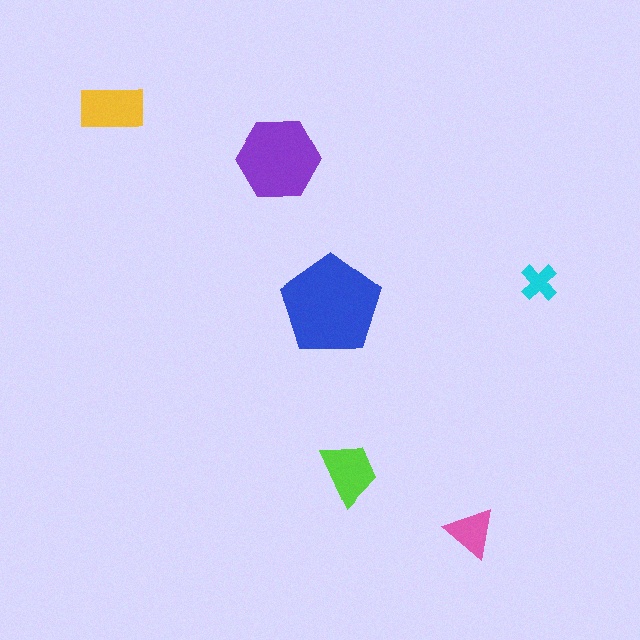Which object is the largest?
The blue pentagon.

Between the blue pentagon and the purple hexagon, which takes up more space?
The blue pentagon.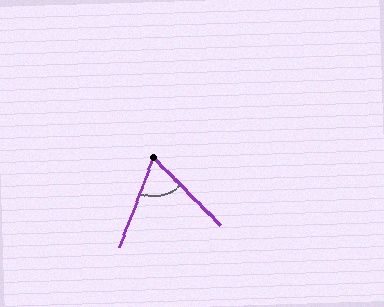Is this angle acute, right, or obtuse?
It is acute.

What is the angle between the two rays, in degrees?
Approximately 65 degrees.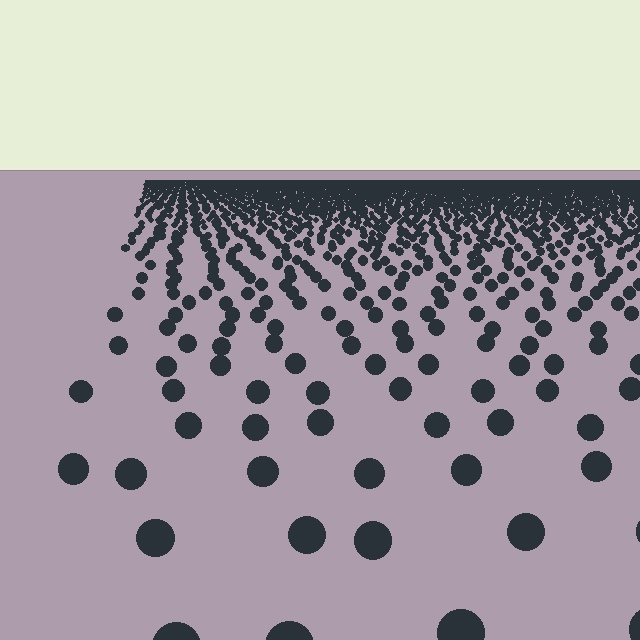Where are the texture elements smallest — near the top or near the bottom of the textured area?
Near the top.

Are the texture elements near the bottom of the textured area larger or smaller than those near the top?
Larger. Near the bottom, elements are closer to the viewer and appear at a bigger on-screen size.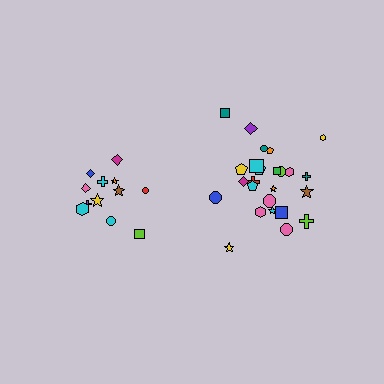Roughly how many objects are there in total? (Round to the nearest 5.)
Roughly 35 objects in total.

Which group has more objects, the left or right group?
The right group.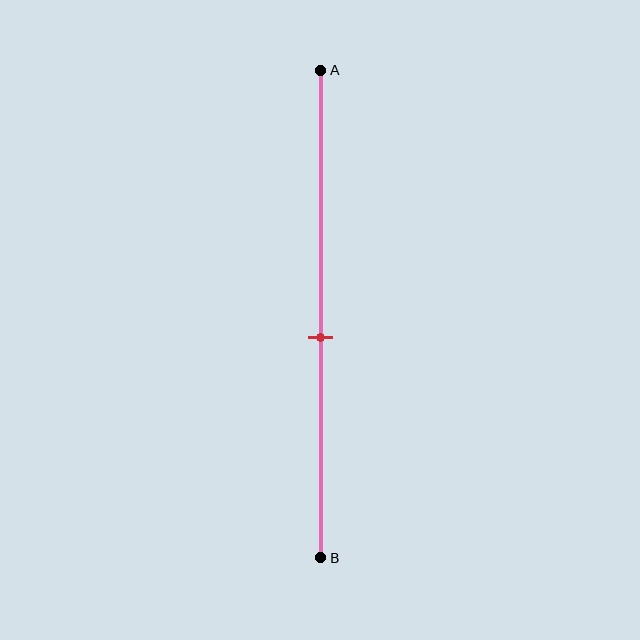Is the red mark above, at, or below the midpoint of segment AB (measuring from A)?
The red mark is below the midpoint of segment AB.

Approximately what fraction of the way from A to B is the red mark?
The red mark is approximately 55% of the way from A to B.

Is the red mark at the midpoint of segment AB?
No, the mark is at about 55% from A, not at the 50% midpoint.